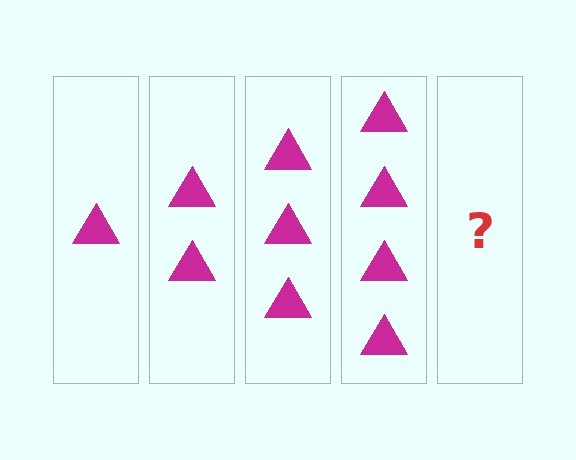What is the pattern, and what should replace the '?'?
The pattern is that each step adds one more triangle. The '?' should be 5 triangles.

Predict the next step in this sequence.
The next step is 5 triangles.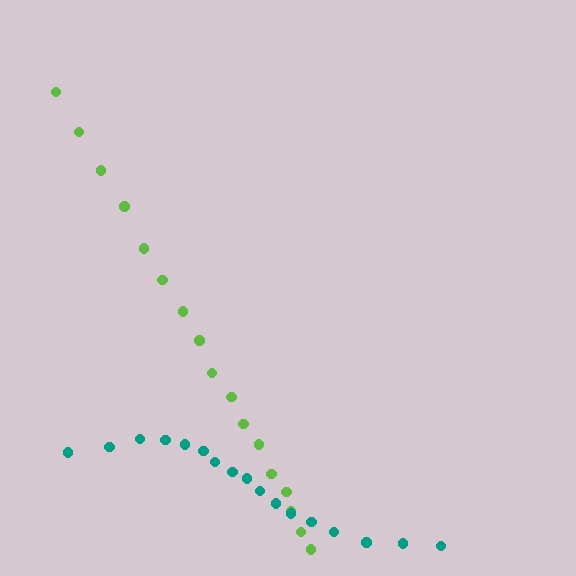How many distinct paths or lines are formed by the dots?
There are 2 distinct paths.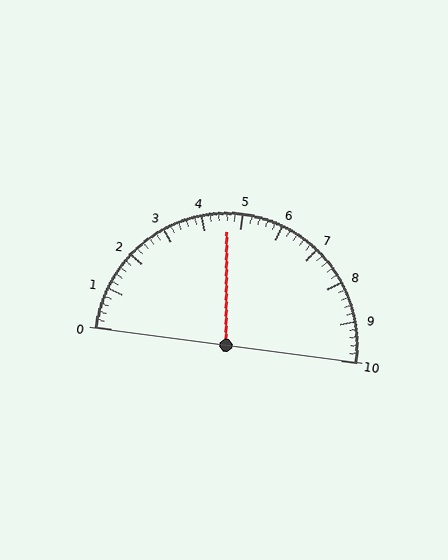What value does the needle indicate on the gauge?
The needle indicates approximately 4.6.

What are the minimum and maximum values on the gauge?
The gauge ranges from 0 to 10.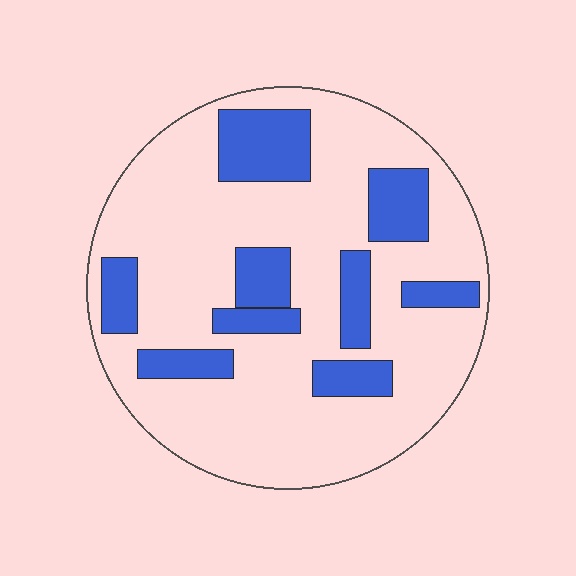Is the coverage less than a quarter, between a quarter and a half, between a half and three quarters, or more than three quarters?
Less than a quarter.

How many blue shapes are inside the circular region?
9.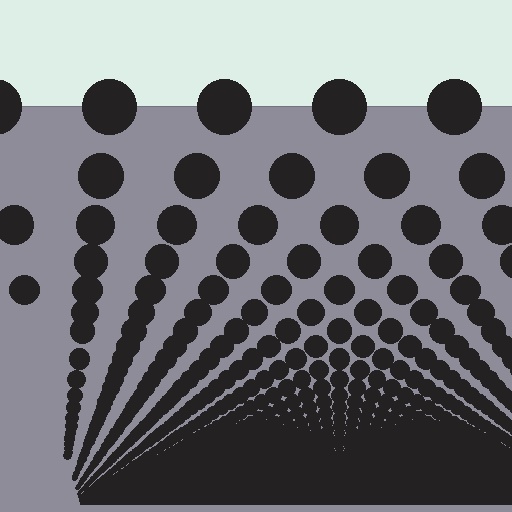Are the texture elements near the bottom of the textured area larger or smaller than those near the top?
Smaller. The gradient is inverted — elements near the bottom are smaller and denser.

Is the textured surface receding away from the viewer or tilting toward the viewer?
The surface appears to tilt toward the viewer. Texture elements get larger and sparser toward the top.